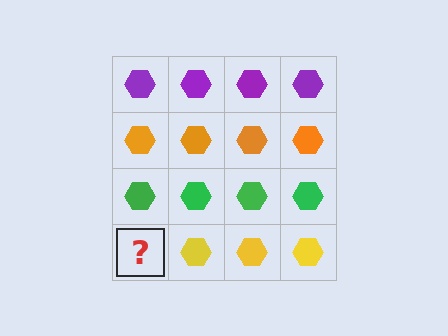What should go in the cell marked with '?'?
The missing cell should contain a yellow hexagon.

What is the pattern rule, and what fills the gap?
The rule is that each row has a consistent color. The gap should be filled with a yellow hexagon.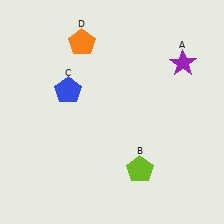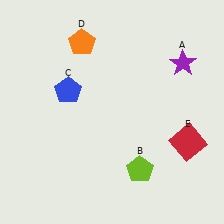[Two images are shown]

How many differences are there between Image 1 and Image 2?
There is 1 difference between the two images.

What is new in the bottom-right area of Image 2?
A red square (E) was added in the bottom-right area of Image 2.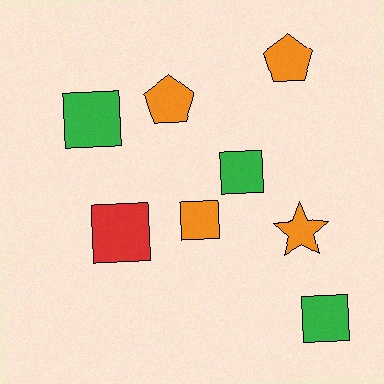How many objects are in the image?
There are 8 objects.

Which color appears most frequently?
Orange, with 4 objects.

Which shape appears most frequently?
Square, with 5 objects.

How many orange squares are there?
There is 1 orange square.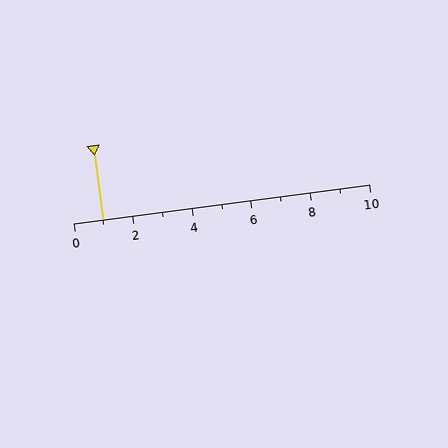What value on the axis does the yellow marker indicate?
The marker indicates approximately 1.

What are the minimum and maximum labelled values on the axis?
The axis runs from 0 to 10.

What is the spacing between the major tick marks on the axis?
The major ticks are spaced 2 apart.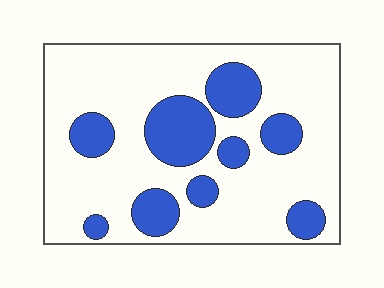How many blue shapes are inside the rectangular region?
9.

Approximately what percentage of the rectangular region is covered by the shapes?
Approximately 25%.